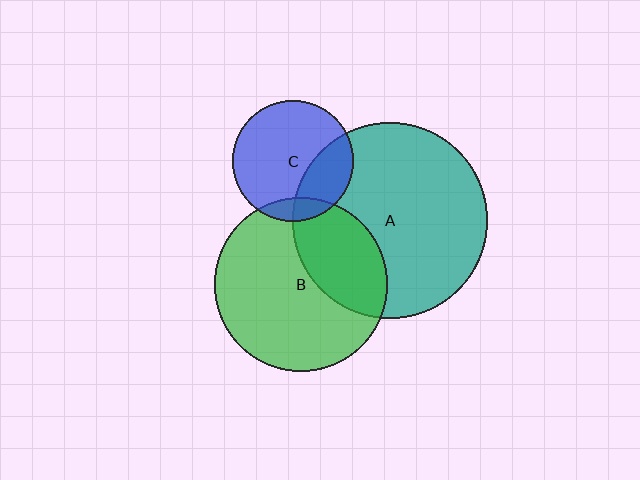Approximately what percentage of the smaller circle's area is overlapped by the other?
Approximately 30%.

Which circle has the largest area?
Circle A (teal).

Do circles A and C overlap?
Yes.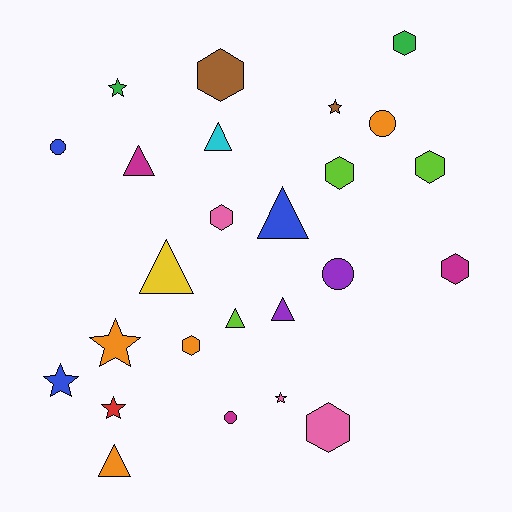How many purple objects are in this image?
There are 2 purple objects.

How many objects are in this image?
There are 25 objects.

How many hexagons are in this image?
There are 8 hexagons.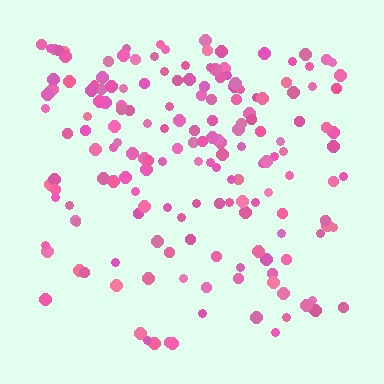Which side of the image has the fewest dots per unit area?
The bottom.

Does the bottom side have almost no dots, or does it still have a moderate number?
Still a moderate number, just noticeably fewer than the top.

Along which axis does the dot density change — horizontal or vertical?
Vertical.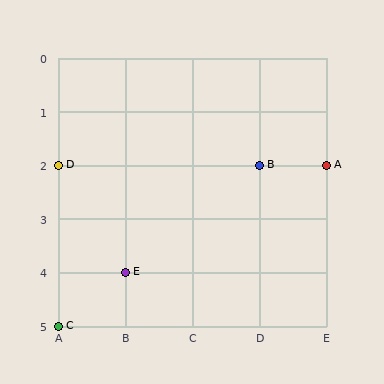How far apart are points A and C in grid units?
Points A and C are 4 columns and 3 rows apart (about 5.0 grid units diagonally).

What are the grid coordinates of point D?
Point D is at grid coordinates (A, 2).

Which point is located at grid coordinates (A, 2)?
Point D is at (A, 2).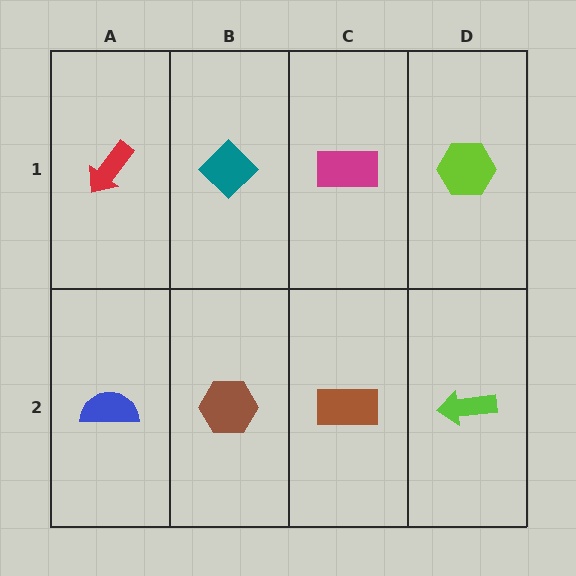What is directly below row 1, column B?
A brown hexagon.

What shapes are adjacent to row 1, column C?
A brown rectangle (row 2, column C), a teal diamond (row 1, column B), a lime hexagon (row 1, column D).